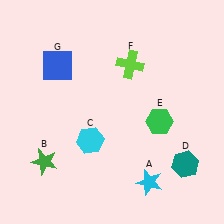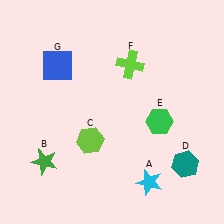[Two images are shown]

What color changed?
The hexagon (C) changed from cyan in Image 1 to lime in Image 2.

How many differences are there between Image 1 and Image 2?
There is 1 difference between the two images.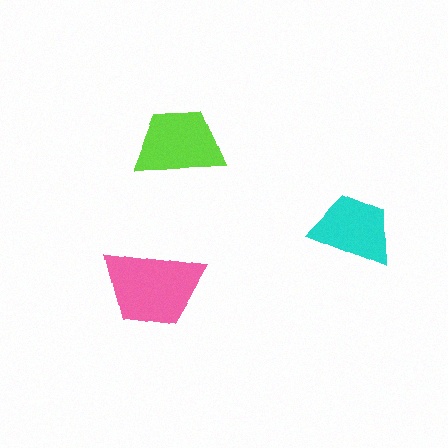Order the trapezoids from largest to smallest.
the pink one, the lime one, the cyan one.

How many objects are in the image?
There are 3 objects in the image.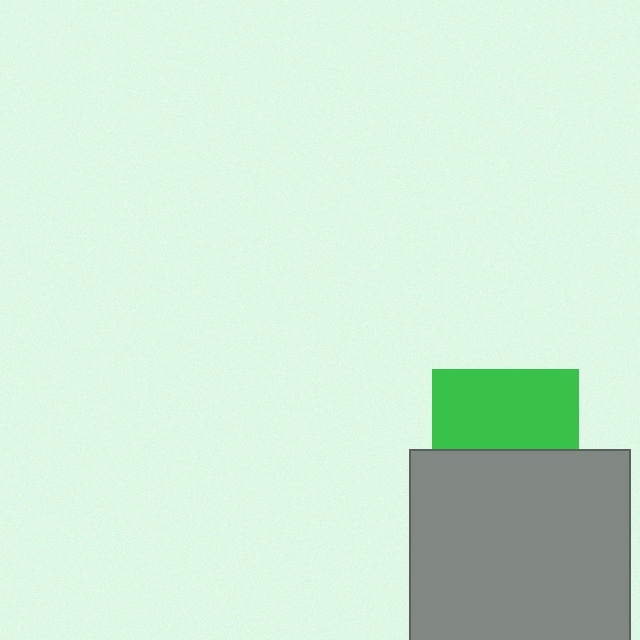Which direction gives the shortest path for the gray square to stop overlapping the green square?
Moving down gives the shortest separation.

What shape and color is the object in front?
The object in front is a gray square.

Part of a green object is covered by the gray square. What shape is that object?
It is a square.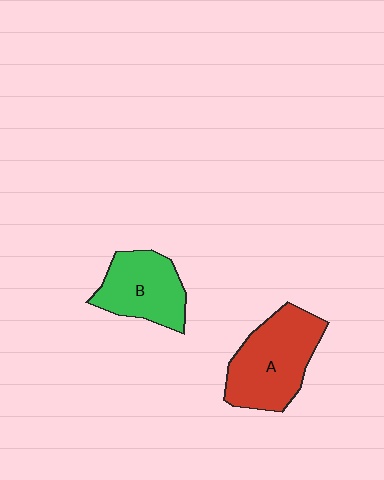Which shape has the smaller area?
Shape B (green).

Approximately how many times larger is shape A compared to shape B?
Approximately 1.3 times.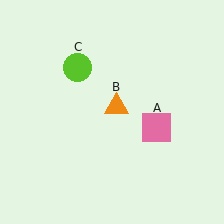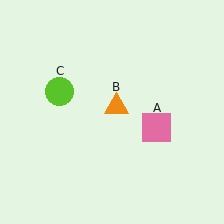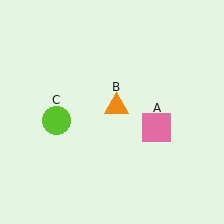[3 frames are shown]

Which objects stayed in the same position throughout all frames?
Pink square (object A) and orange triangle (object B) remained stationary.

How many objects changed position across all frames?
1 object changed position: lime circle (object C).